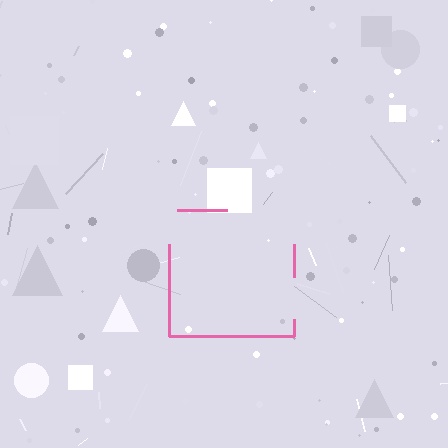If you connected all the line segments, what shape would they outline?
They would outline a square.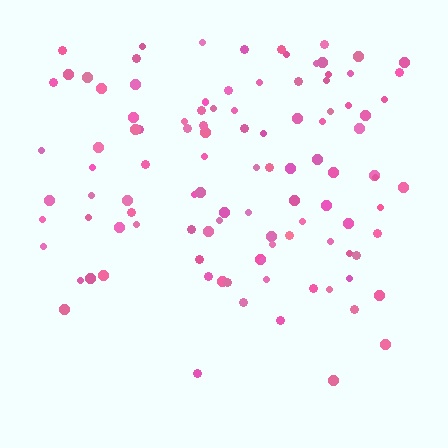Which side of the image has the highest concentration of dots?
The top.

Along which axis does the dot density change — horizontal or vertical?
Vertical.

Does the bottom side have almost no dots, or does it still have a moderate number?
Still a moderate number, just noticeably fewer than the top.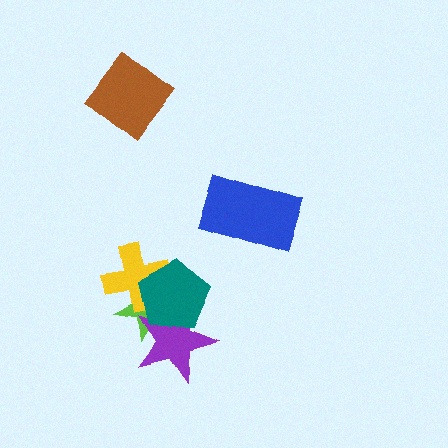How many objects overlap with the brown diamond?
0 objects overlap with the brown diamond.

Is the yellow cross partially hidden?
Yes, it is partially covered by another shape.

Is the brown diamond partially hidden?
No, no other shape covers it.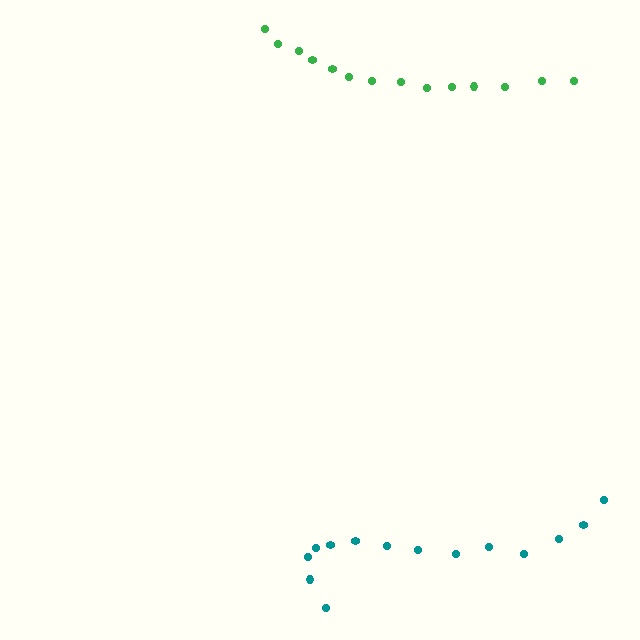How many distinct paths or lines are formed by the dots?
There are 2 distinct paths.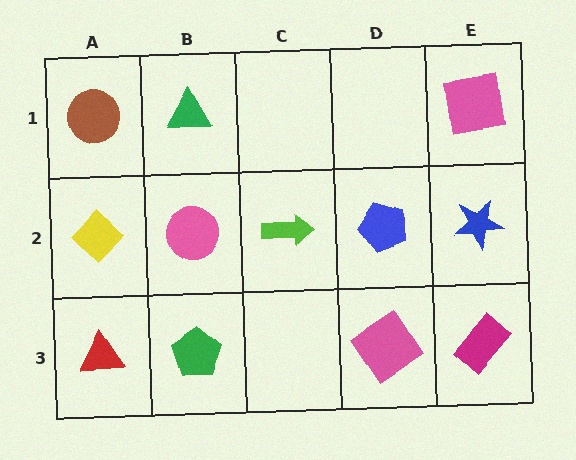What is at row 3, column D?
A pink diamond.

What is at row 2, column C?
A lime arrow.